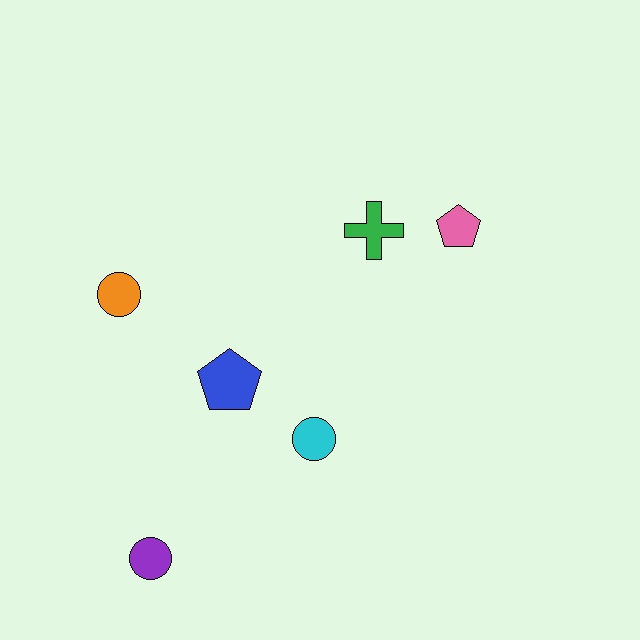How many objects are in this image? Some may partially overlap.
There are 6 objects.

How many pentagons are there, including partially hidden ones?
There are 2 pentagons.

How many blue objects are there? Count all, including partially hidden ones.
There is 1 blue object.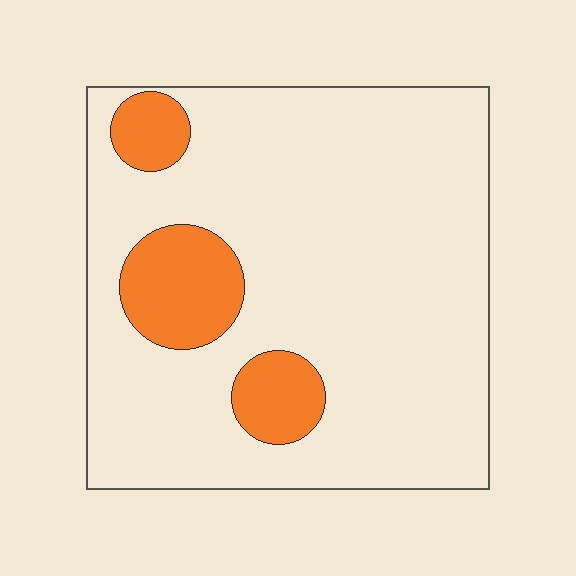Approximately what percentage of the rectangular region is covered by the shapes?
Approximately 15%.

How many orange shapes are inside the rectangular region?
3.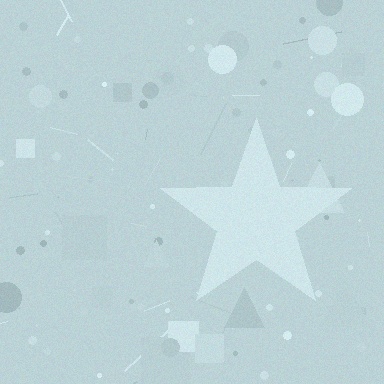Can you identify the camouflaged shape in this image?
The camouflaged shape is a star.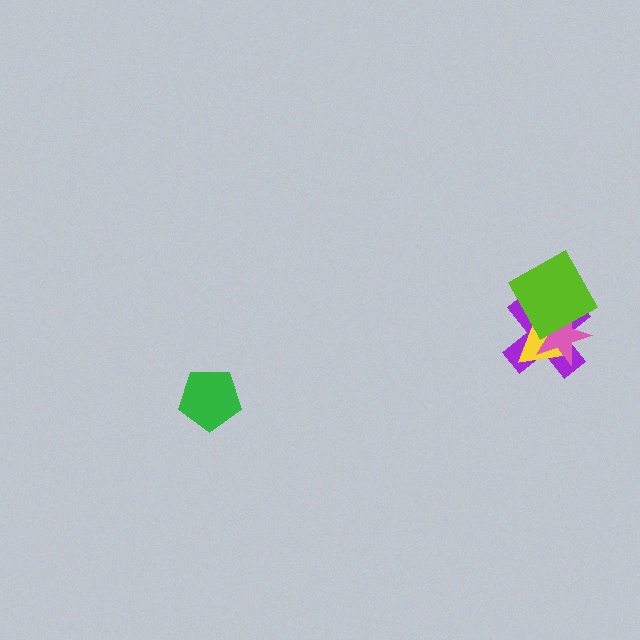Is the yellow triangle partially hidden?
Yes, it is partially covered by another shape.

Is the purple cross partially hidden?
Yes, it is partially covered by another shape.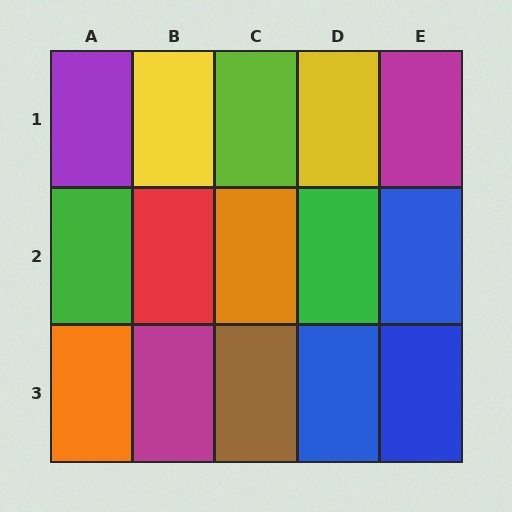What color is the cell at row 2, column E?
Blue.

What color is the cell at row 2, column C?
Orange.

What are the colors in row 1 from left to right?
Purple, yellow, lime, yellow, magenta.